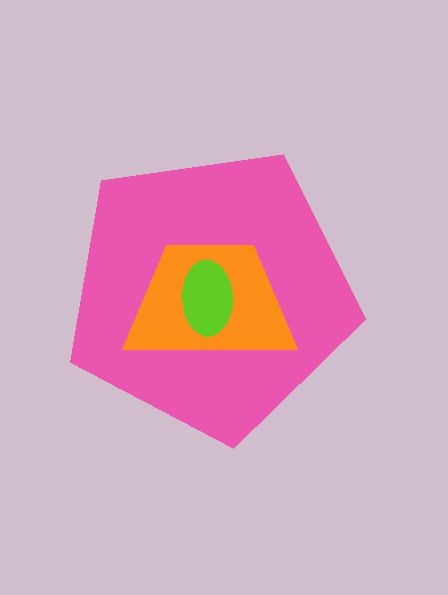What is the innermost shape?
The lime ellipse.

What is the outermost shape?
The pink pentagon.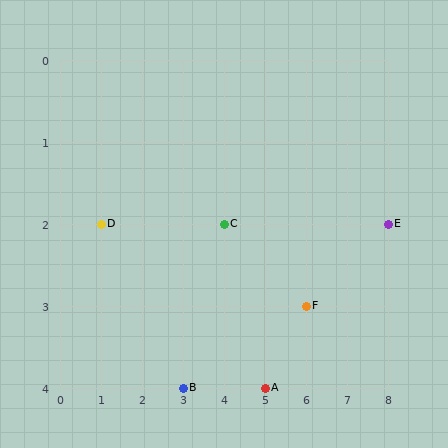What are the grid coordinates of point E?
Point E is at grid coordinates (8, 2).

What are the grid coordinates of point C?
Point C is at grid coordinates (4, 2).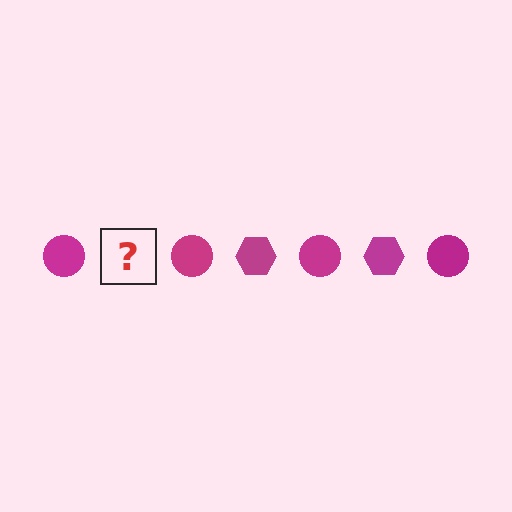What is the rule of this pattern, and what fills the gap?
The rule is that the pattern cycles through circle, hexagon shapes in magenta. The gap should be filled with a magenta hexagon.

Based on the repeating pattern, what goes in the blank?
The blank should be a magenta hexagon.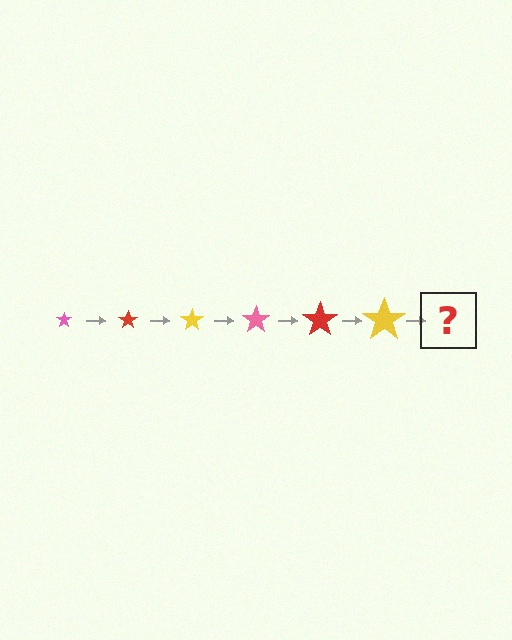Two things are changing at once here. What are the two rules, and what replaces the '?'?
The two rules are that the star grows larger each step and the color cycles through pink, red, and yellow. The '?' should be a pink star, larger than the previous one.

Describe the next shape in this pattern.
It should be a pink star, larger than the previous one.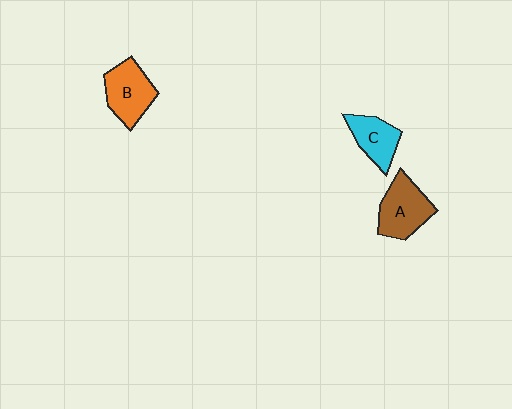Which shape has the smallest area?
Shape C (cyan).